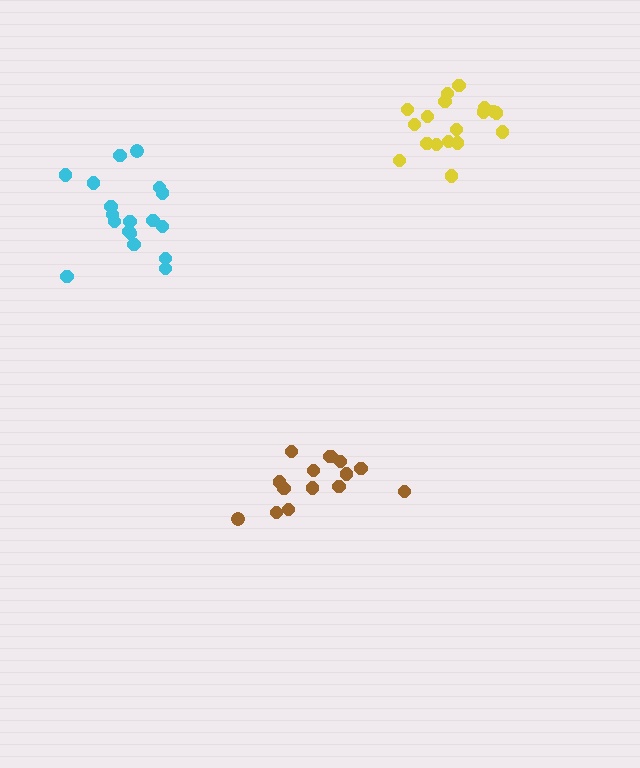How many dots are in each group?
Group 1: 18 dots, Group 2: 18 dots, Group 3: 15 dots (51 total).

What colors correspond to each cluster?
The clusters are colored: yellow, cyan, brown.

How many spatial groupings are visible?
There are 3 spatial groupings.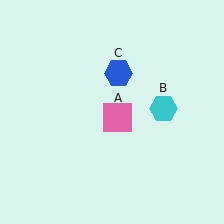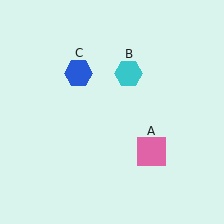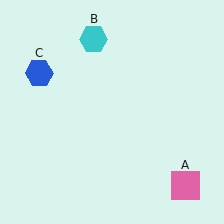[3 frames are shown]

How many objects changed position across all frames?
3 objects changed position: pink square (object A), cyan hexagon (object B), blue hexagon (object C).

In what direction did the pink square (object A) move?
The pink square (object A) moved down and to the right.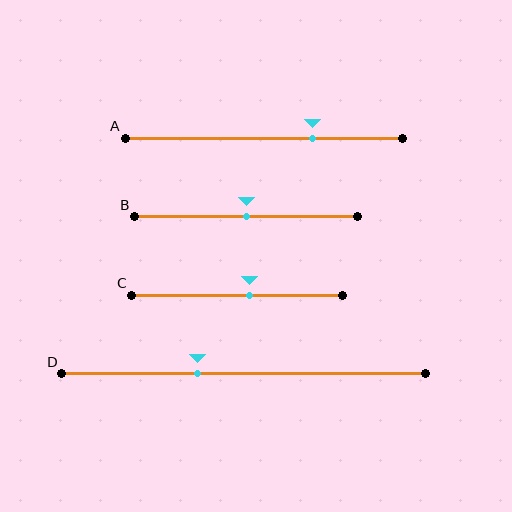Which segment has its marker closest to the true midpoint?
Segment B has its marker closest to the true midpoint.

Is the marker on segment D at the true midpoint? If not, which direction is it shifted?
No, the marker on segment D is shifted to the left by about 13% of the segment length.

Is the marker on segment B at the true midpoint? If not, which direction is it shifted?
Yes, the marker on segment B is at the true midpoint.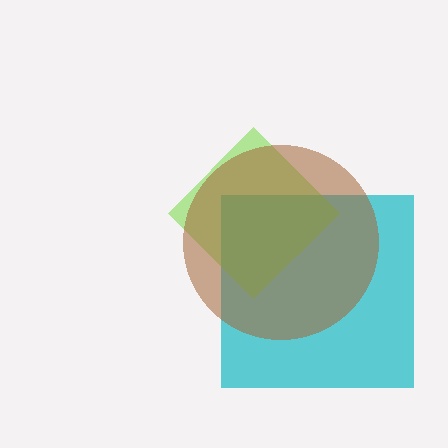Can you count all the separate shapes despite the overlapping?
Yes, there are 3 separate shapes.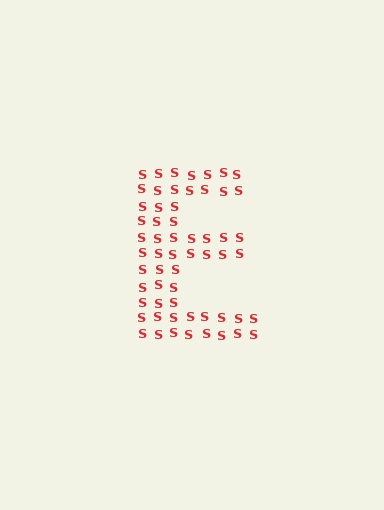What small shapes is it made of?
It is made of small letter S's.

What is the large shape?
The large shape is the letter E.